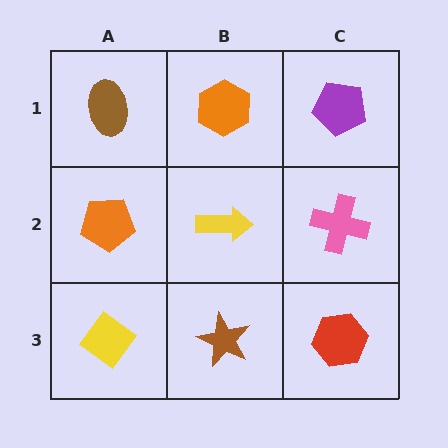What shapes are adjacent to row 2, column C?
A purple pentagon (row 1, column C), a red hexagon (row 3, column C), a yellow arrow (row 2, column B).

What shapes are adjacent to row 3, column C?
A pink cross (row 2, column C), a brown star (row 3, column B).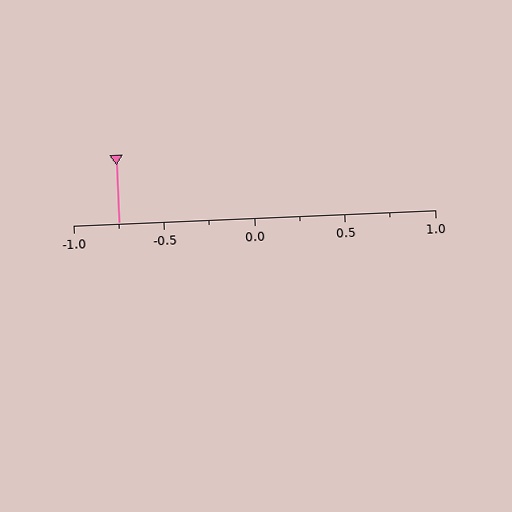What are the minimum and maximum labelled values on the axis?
The axis runs from -1.0 to 1.0.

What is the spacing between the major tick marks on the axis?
The major ticks are spaced 0.5 apart.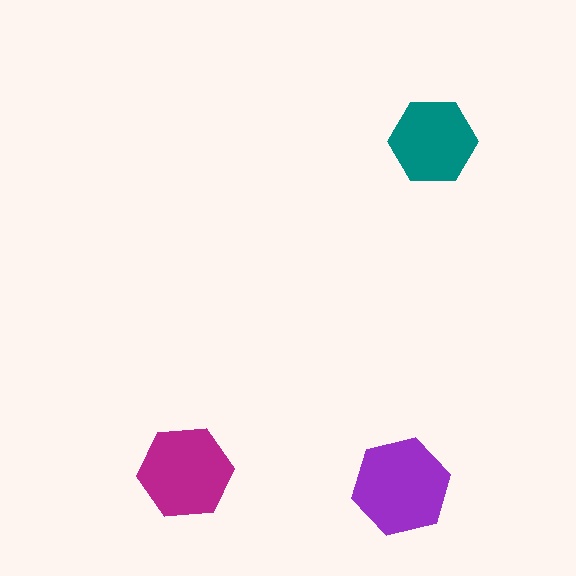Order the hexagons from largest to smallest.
the purple one, the magenta one, the teal one.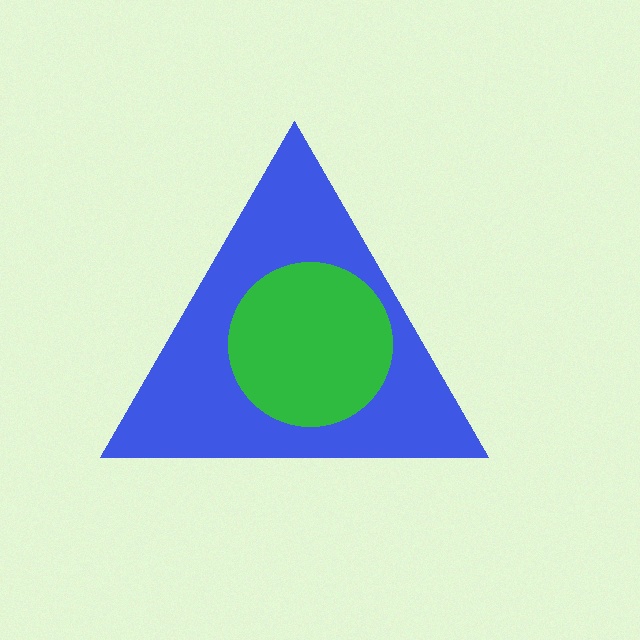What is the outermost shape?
The blue triangle.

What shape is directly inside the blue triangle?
The green circle.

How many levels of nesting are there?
2.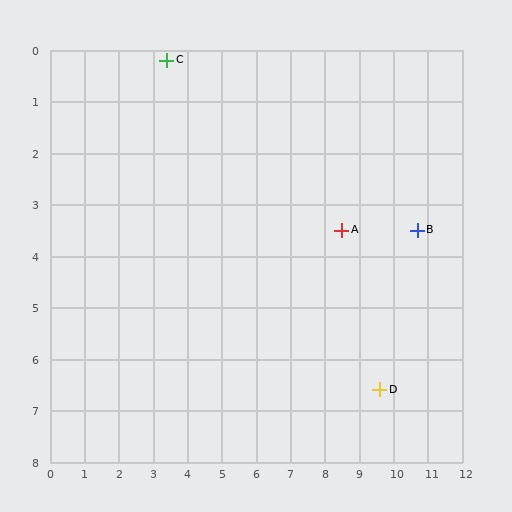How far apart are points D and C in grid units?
Points D and C are about 8.9 grid units apart.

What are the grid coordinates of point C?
Point C is at approximately (3.4, 0.2).